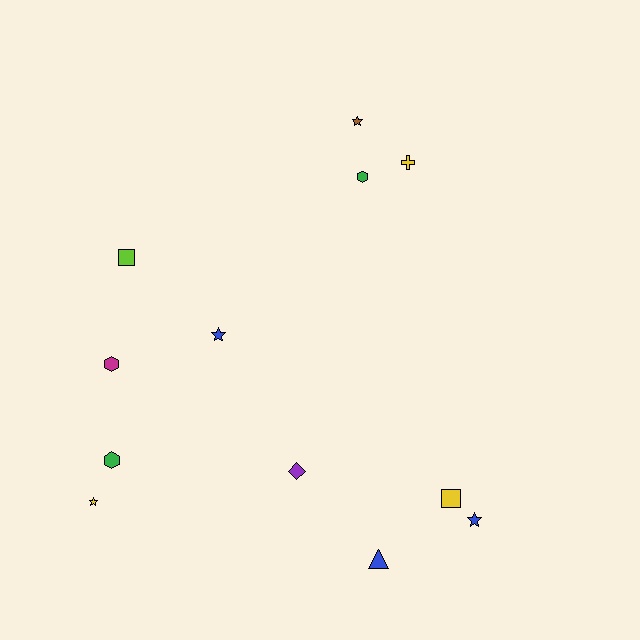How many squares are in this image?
There are 2 squares.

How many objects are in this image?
There are 12 objects.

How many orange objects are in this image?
There are no orange objects.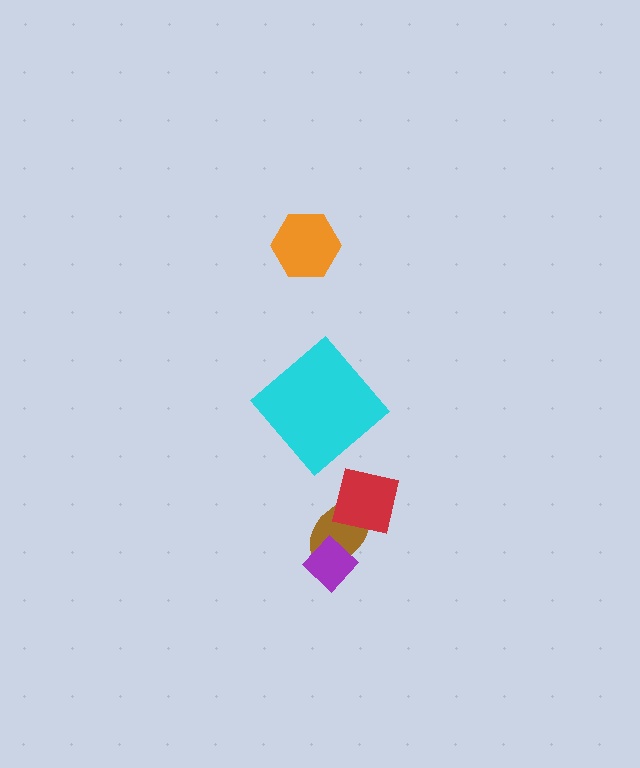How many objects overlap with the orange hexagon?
0 objects overlap with the orange hexagon.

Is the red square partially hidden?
No, no other shape covers it.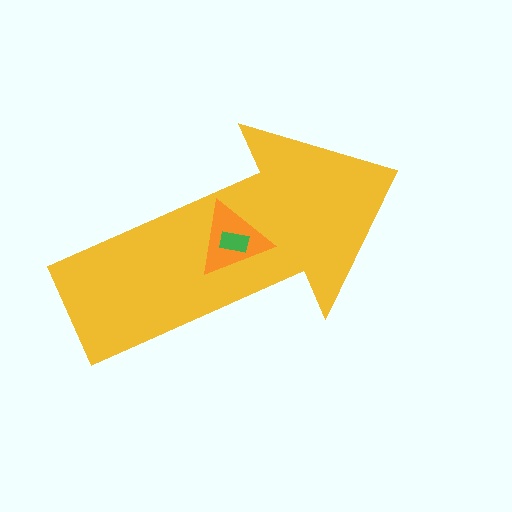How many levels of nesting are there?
3.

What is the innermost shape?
The green rectangle.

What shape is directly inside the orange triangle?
The green rectangle.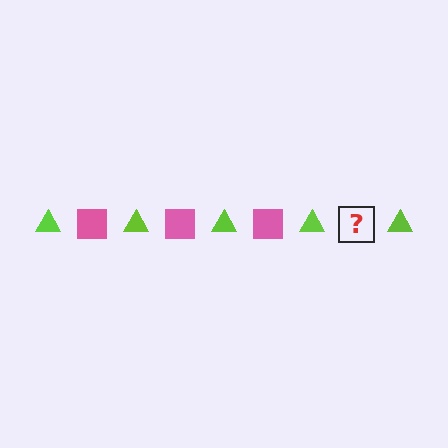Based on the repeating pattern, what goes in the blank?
The blank should be a pink square.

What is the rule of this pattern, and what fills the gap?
The rule is that the pattern alternates between lime triangle and pink square. The gap should be filled with a pink square.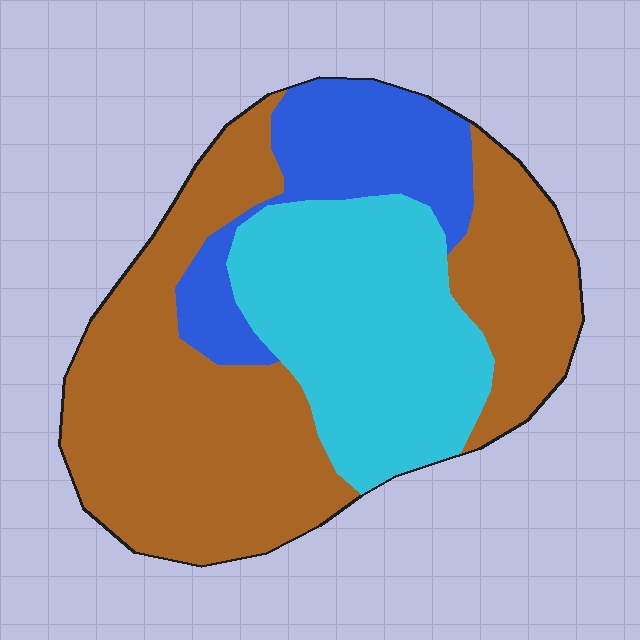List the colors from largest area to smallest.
From largest to smallest: brown, cyan, blue.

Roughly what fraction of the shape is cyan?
Cyan takes up about one third (1/3) of the shape.